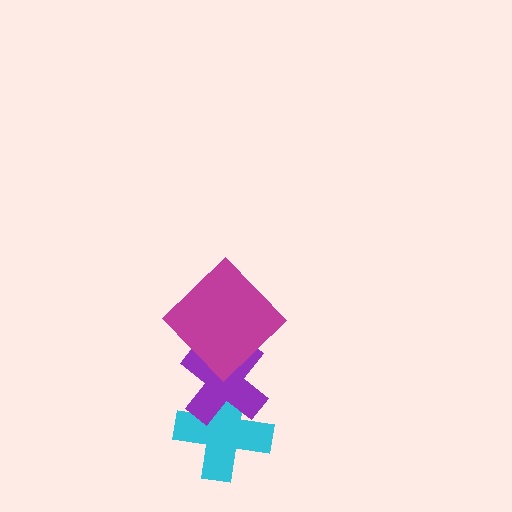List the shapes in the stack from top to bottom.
From top to bottom: the magenta diamond, the purple cross, the cyan cross.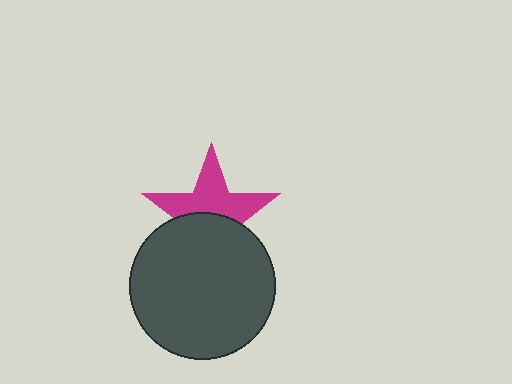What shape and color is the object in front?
The object in front is a dark gray circle.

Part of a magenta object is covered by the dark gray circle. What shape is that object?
It is a star.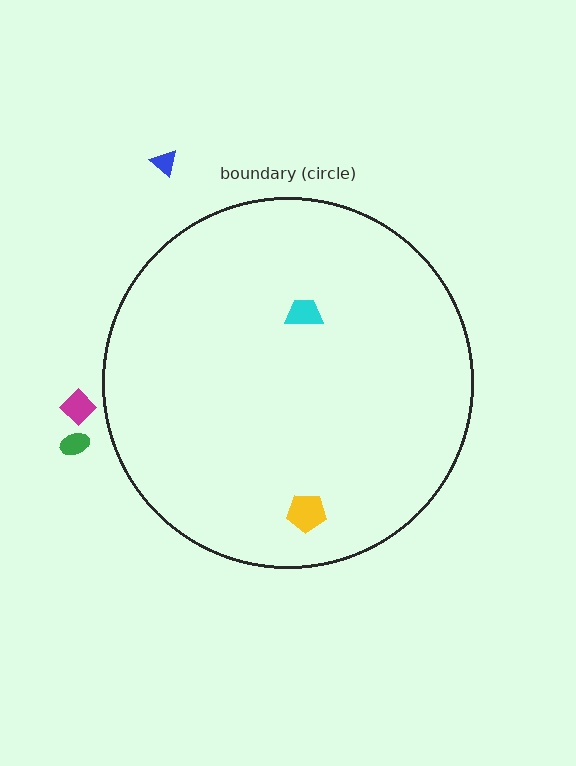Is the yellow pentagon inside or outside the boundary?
Inside.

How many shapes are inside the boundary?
2 inside, 3 outside.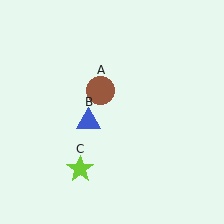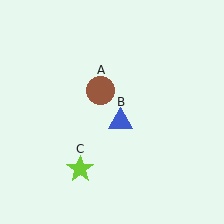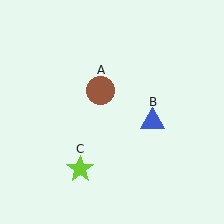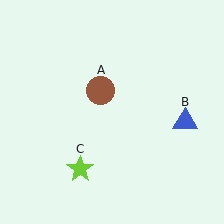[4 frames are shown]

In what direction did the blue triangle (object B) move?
The blue triangle (object B) moved right.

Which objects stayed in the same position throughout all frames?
Brown circle (object A) and lime star (object C) remained stationary.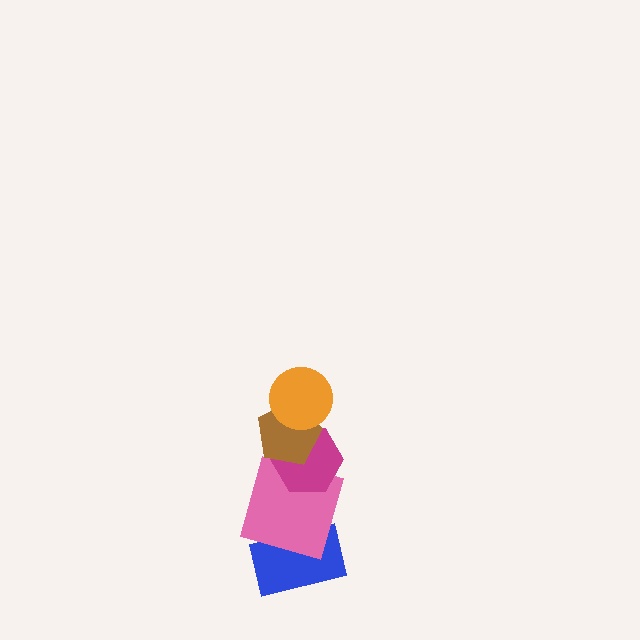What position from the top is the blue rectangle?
The blue rectangle is 5th from the top.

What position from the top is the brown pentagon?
The brown pentagon is 2nd from the top.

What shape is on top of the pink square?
The magenta hexagon is on top of the pink square.